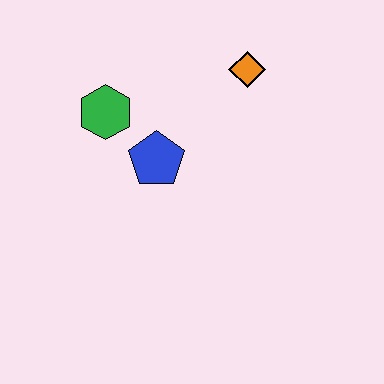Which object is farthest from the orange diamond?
The green hexagon is farthest from the orange diamond.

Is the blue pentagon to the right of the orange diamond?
No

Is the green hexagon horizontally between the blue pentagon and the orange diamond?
No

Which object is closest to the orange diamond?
The blue pentagon is closest to the orange diamond.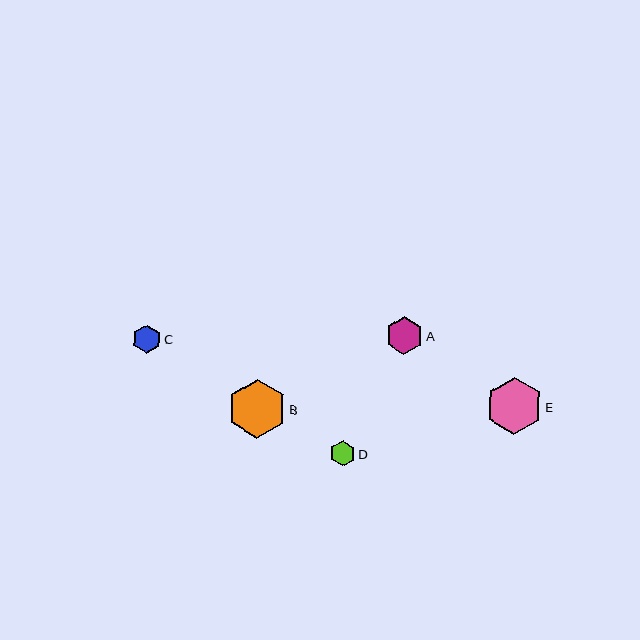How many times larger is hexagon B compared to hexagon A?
Hexagon B is approximately 1.6 times the size of hexagon A.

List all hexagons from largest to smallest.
From largest to smallest: B, E, A, C, D.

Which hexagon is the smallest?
Hexagon D is the smallest with a size of approximately 25 pixels.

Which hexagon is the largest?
Hexagon B is the largest with a size of approximately 59 pixels.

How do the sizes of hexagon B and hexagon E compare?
Hexagon B and hexagon E are approximately the same size.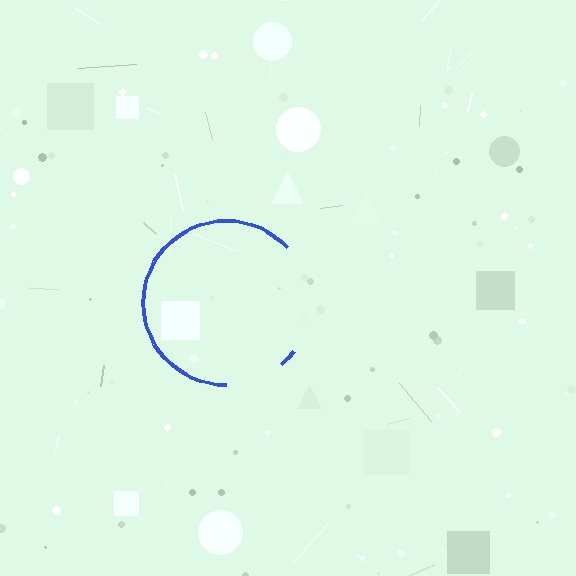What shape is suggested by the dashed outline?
The dashed outline suggests a circle.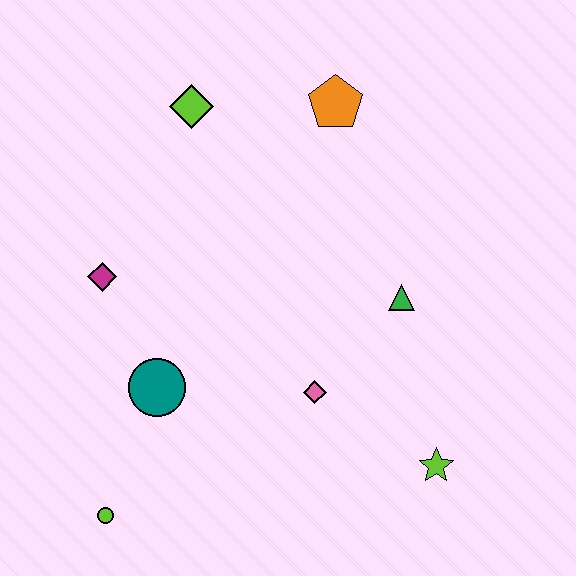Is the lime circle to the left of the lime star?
Yes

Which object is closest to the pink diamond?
The green triangle is closest to the pink diamond.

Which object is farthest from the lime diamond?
The lime star is farthest from the lime diamond.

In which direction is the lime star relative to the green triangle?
The lime star is below the green triangle.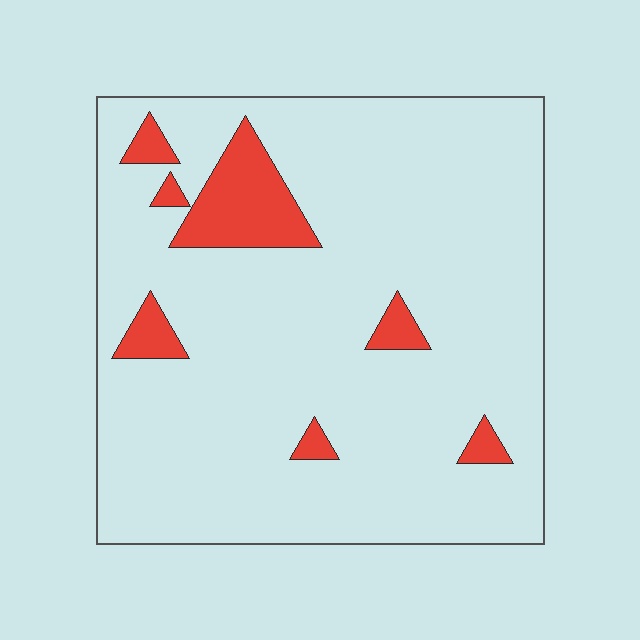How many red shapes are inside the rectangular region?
7.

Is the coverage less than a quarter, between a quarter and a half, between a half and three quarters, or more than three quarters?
Less than a quarter.